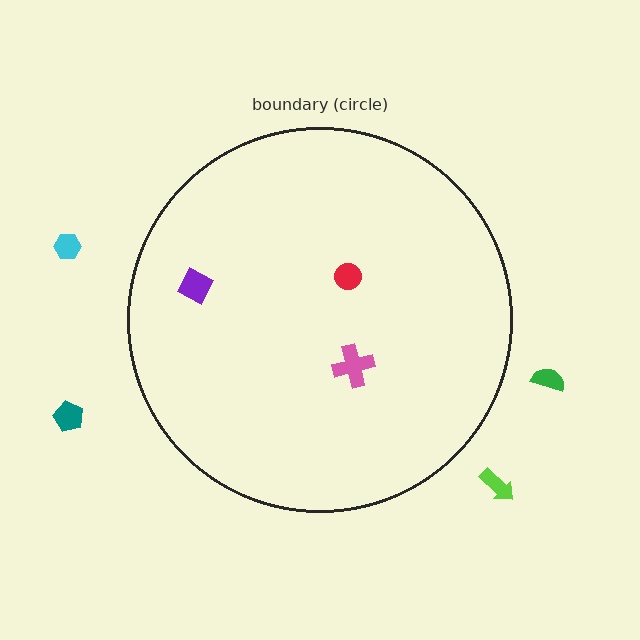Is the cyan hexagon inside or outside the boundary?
Outside.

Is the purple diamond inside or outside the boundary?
Inside.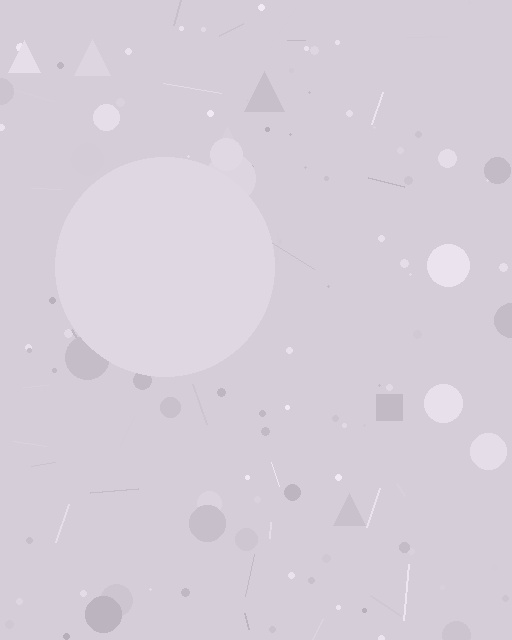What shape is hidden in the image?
A circle is hidden in the image.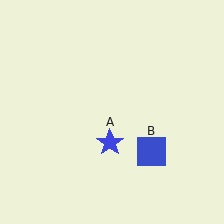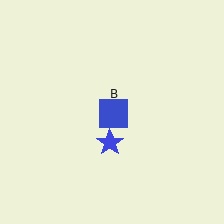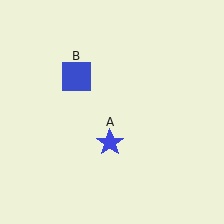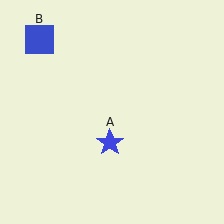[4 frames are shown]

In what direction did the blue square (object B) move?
The blue square (object B) moved up and to the left.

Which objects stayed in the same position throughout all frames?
Blue star (object A) remained stationary.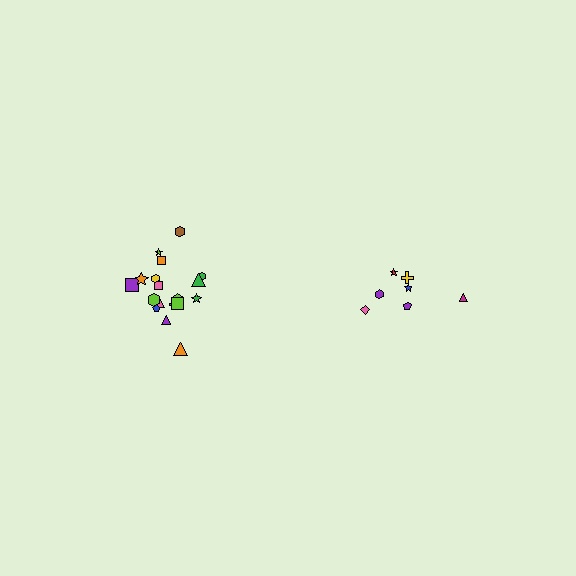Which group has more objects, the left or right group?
The left group.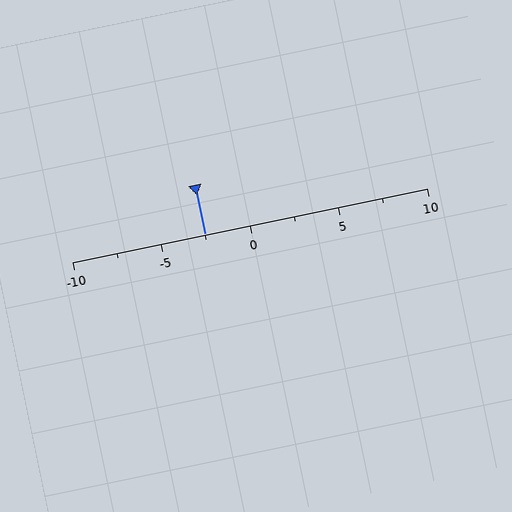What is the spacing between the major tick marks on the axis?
The major ticks are spaced 5 apart.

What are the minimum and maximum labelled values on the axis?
The axis runs from -10 to 10.